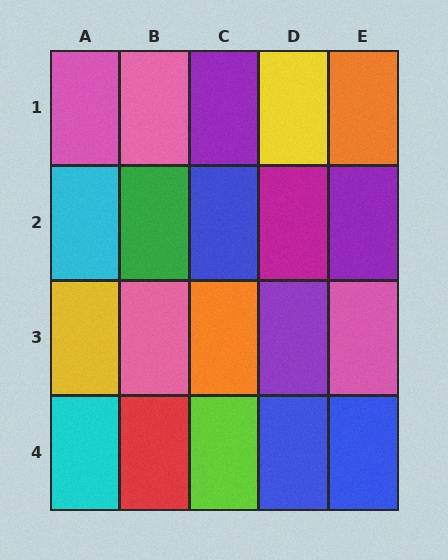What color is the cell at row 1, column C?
Purple.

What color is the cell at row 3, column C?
Orange.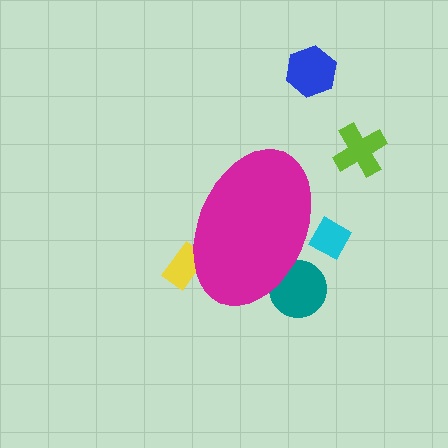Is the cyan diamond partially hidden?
Yes, the cyan diamond is partially hidden behind the magenta ellipse.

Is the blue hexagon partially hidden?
No, the blue hexagon is fully visible.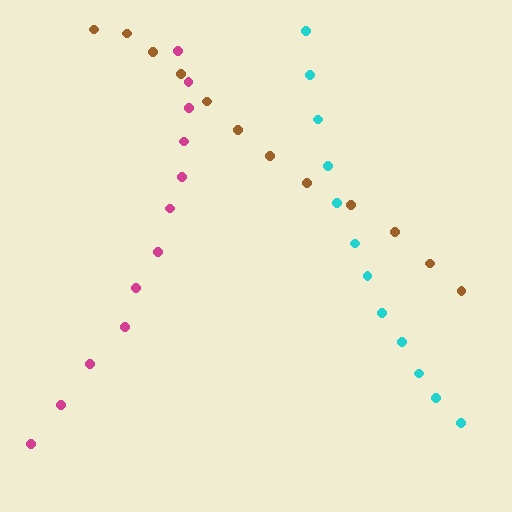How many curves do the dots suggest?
There are 3 distinct paths.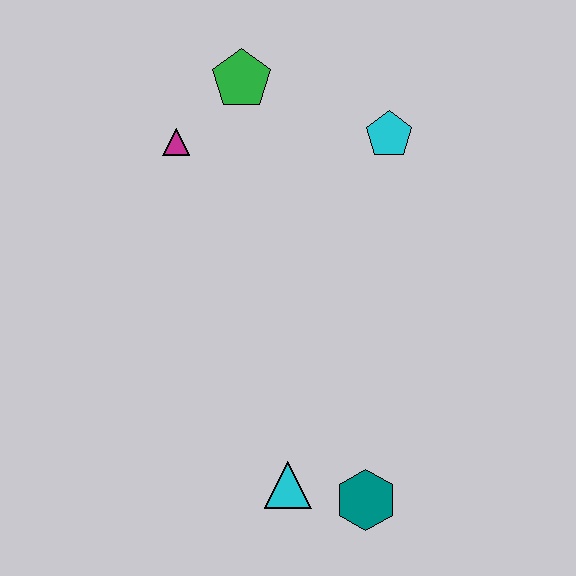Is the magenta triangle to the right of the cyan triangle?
No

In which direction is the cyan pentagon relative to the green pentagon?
The cyan pentagon is to the right of the green pentagon.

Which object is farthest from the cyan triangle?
The green pentagon is farthest from the cyan triangle.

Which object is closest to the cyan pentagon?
The green pentagon is closest to the cyan pentagon.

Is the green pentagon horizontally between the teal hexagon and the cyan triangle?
No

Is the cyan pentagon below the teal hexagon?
No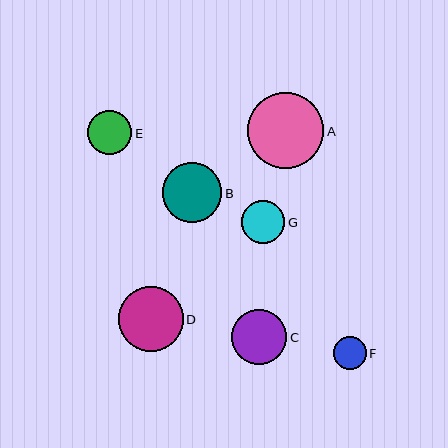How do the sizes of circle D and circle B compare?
Circle D and circle B are approximately the same size.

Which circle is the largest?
Circle A is the largest with a size of approximately 76 pixels.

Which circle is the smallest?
Circle F is the smallest with a size of approximately 33 pixels.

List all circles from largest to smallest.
From largest to smallest: A, D, B, C, E, G, F.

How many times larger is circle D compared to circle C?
Circle D is approximately 1.2 times the size of circle C.